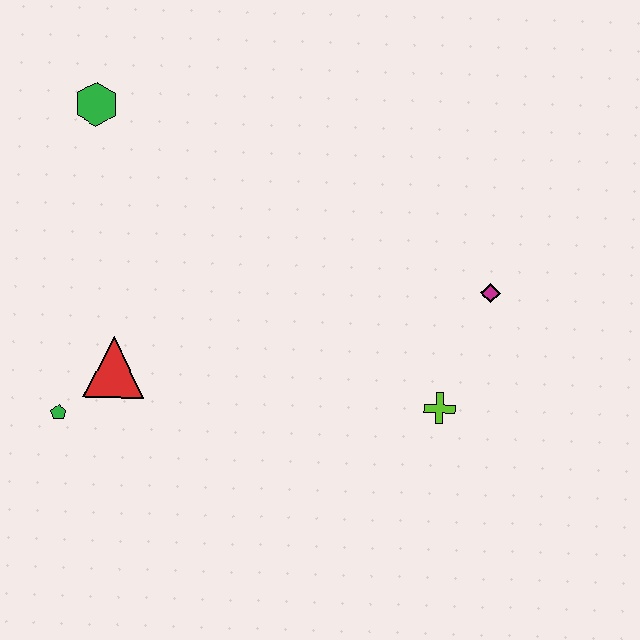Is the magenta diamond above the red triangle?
Yes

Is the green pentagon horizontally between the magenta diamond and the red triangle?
No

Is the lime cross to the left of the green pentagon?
No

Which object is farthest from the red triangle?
The magenta diamond is farthest from the red triangle.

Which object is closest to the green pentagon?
The red triangle is closest to the green pentagon.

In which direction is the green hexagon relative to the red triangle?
The green hexagon is above the red triangle.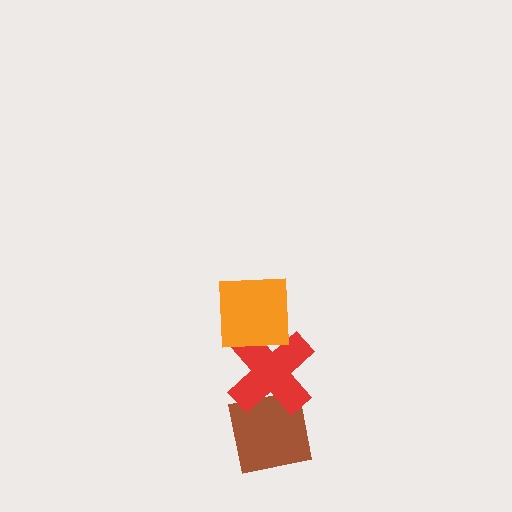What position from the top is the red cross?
The red cross is 2nd from the top.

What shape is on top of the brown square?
The red cross is on top of the brown square.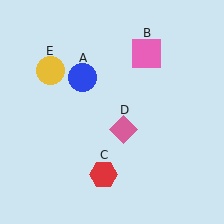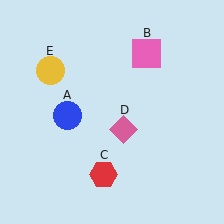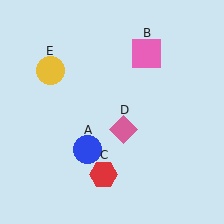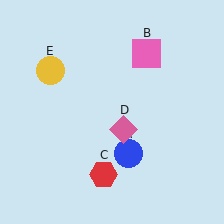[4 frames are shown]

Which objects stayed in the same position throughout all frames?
Pink square (object B) and red hexagon (object C) and pink diamond (object D) and yellow circle (object E) remained stationary.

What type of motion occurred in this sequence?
The blue circle (object A) rotated counterclockwise around the center of the scene.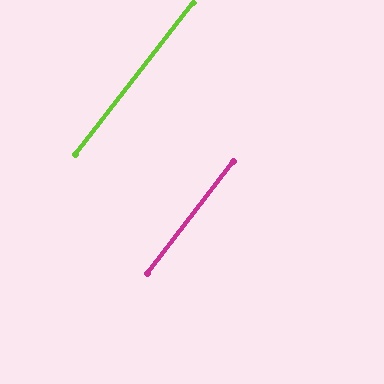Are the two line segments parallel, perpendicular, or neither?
Parallel — their directions differ by only 0.3°.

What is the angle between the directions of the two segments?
Approximately 0 degrees.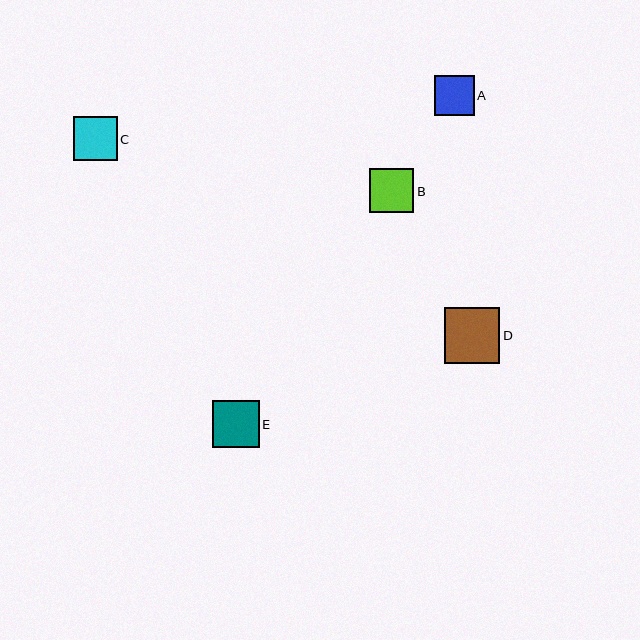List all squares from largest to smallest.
From largest to smallest: D, E, B, C, A.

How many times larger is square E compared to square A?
Square E is approximately 1.2 times the size of square A.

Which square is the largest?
Square D is the largest with a size of approximately 55 pixels.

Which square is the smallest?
Square A is the smallest with a size of approximately 40 pixels.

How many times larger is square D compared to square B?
Square D is approximately 1.2 times the size of square B.